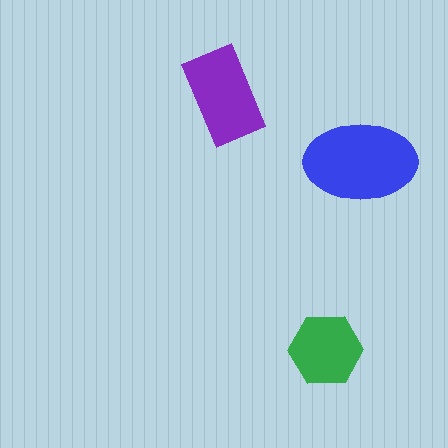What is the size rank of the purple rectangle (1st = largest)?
2nd.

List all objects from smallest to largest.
The green hexagon, the purple rectangle, the blue ellipse.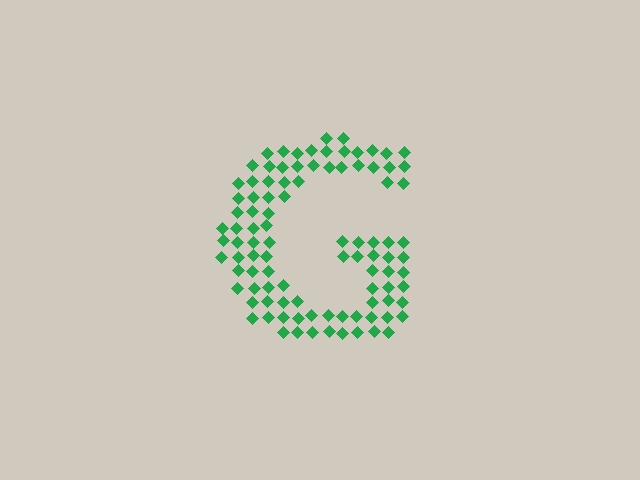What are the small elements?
The small elements are diamonds.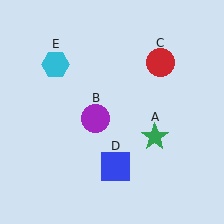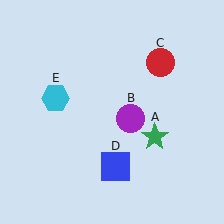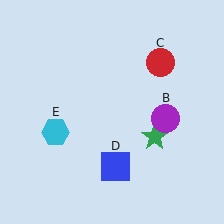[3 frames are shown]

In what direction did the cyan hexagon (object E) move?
The cyan hexagon (object E) moved down.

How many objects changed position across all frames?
2 objects changed position: purple circle (object B), cyan hexagon (object E).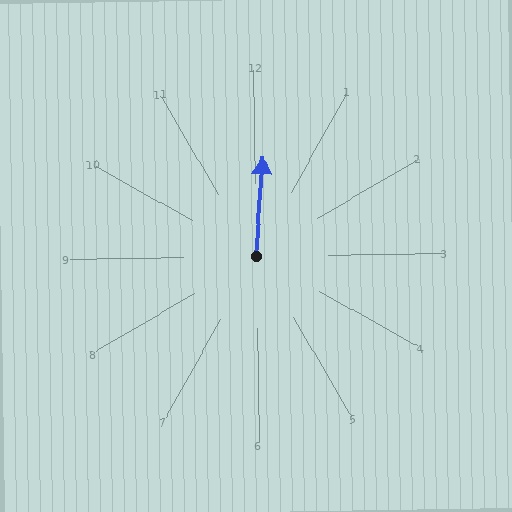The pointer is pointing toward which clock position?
Roughly 12 o'clock.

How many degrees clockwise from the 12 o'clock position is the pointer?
Approximately 5 degrees.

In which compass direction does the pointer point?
North.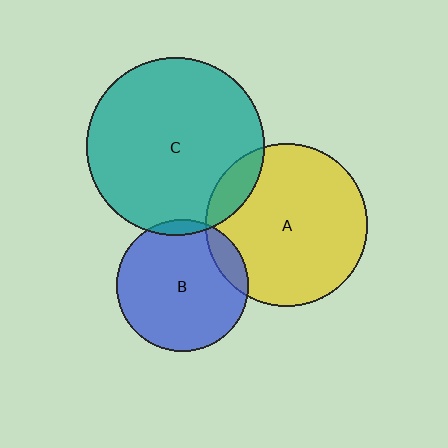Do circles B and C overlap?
Yes.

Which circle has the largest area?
Circle C (teal).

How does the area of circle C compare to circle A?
Approximately 1.2 times.